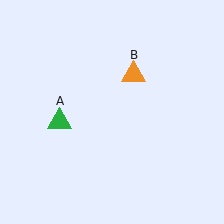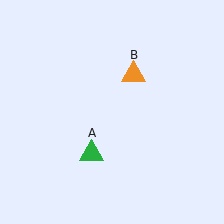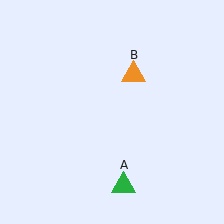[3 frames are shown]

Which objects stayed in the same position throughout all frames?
Orange triangle (object B) remained stationary.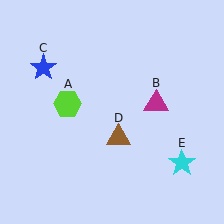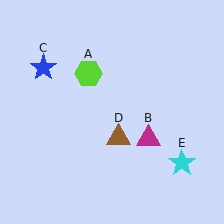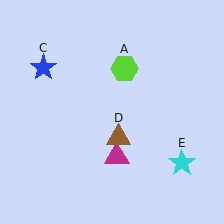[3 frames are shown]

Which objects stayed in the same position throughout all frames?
Blue star (object C) and brown triangle (object D) and cyan star (object E) remained stationary.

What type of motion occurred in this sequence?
The lime hexagon (object A), magenta triangle (object B) rotated clockwise around the center of the scene.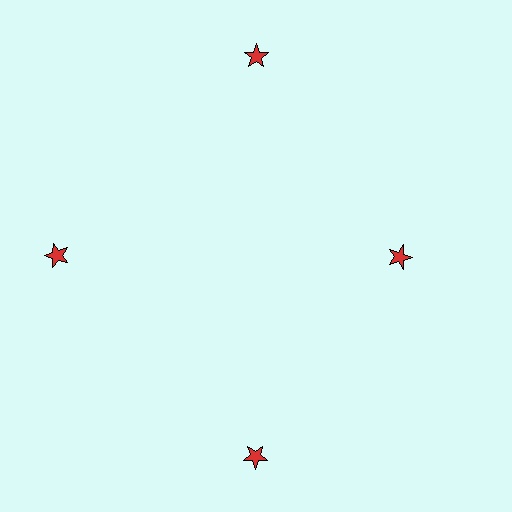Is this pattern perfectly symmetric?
No. The 4 red stars are arranged in a ring, but one element near the 3 o'clock position is pulled inward toward the center, breaking the 4-fold rotational symmetry.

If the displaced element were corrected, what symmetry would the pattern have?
It would have 4-fold rotational symmetry — the pattern would map onto itself every 90 degrees.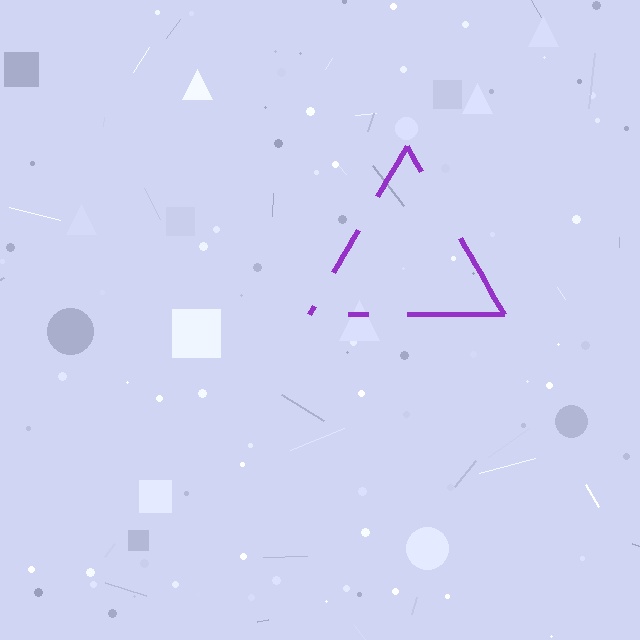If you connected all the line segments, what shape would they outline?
They would outline a triangle.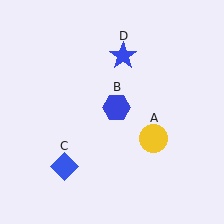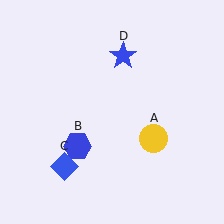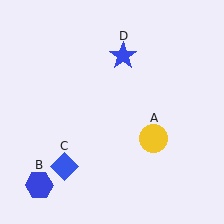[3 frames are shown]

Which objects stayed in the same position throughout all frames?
Yellow circle (object A) and blue diamond (object C) and blue star (object D) remained stationary.